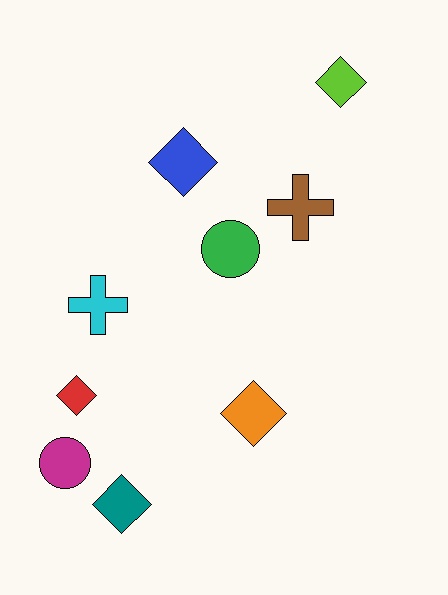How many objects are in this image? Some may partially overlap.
There are 9 objects.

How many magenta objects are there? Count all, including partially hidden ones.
There is 1 magenta object.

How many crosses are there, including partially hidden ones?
There are 2 crosses.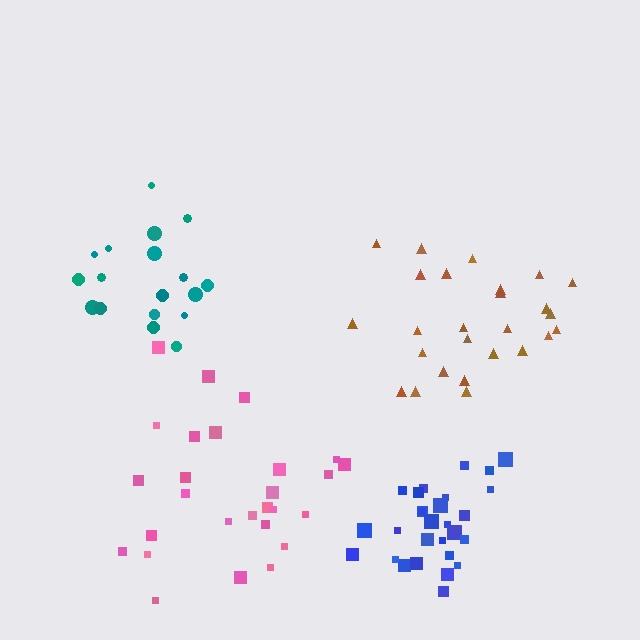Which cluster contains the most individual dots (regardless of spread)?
Blue (28).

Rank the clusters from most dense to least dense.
blue, brown, pink, teal.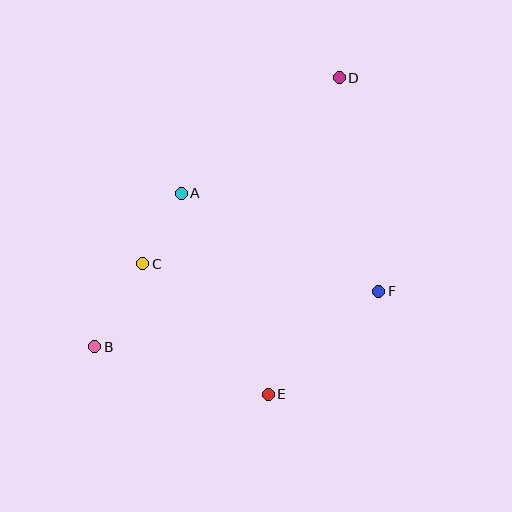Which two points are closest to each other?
Points A and C are closest to each other.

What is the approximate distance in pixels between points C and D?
The distance between C and D is approximately 271 pixels.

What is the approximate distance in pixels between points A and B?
The distance between A and B is approximately 176 pixels.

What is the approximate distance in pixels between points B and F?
The distance between B and F is approximately 289 pixels.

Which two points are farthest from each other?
Points B and D are farthest from each other.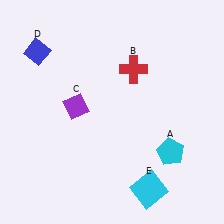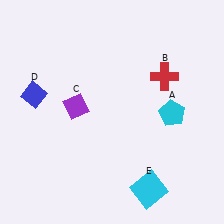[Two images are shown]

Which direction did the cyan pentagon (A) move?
The cyan pentagon (A) moved up.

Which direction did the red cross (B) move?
The red cross (B) moved right.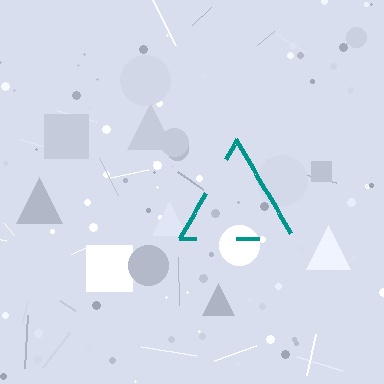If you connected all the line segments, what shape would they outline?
They would outline a triangle.